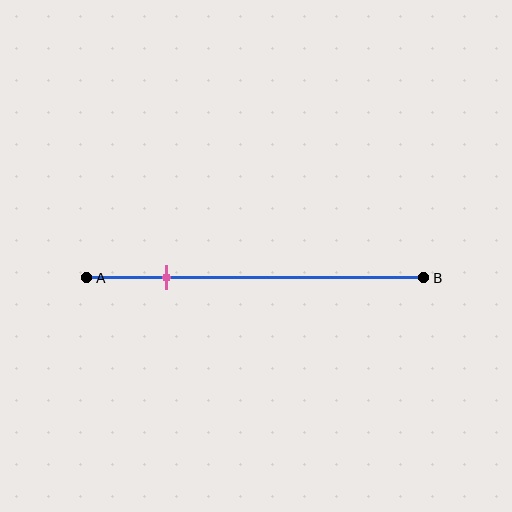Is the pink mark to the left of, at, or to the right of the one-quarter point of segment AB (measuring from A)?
The pink mark is approximately at the one-quarter point of segment AB.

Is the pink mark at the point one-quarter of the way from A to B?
Yes, the mark is approximately at the one-quarter point.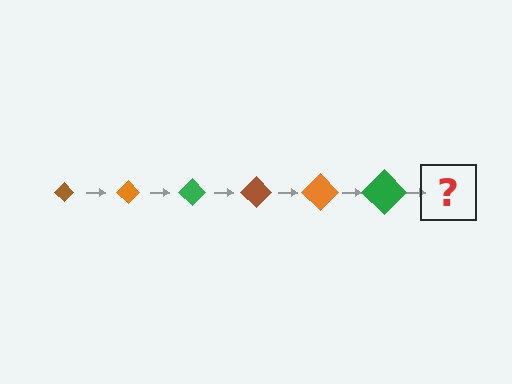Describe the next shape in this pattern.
It should be a brown diamond, larger than the previous one.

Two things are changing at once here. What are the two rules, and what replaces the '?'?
The two rules are that the diamond grows larger each step and the color cycles through brown, orange, and green. The '?' should be a brown diamond, larger than the previous one.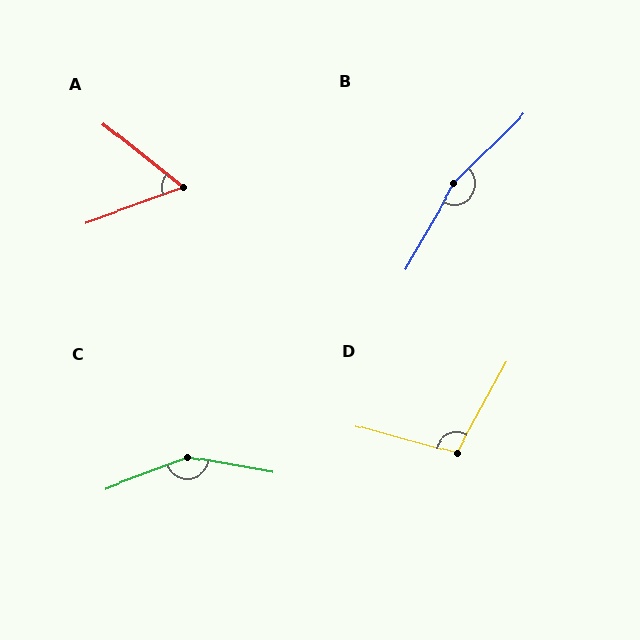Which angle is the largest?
B, at approximately 164 degrees.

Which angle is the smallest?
A, at approximately 58 degrees.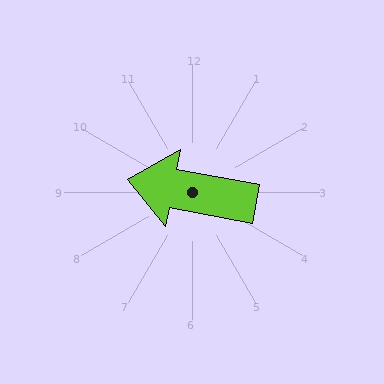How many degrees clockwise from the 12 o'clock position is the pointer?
Approximately 281 degrees.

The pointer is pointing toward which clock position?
Roughly 9 o'clock.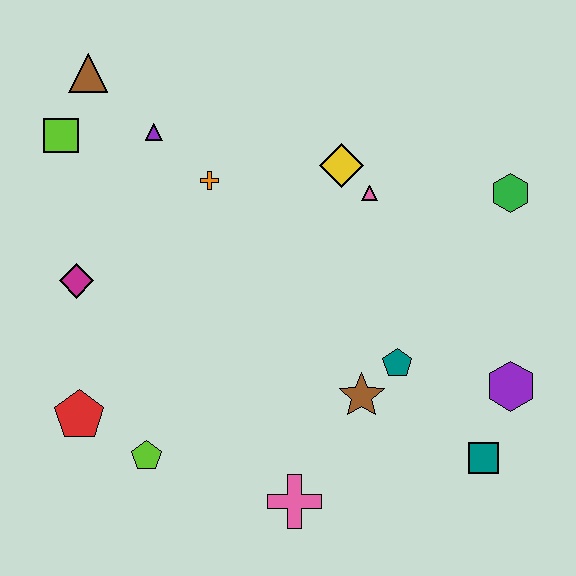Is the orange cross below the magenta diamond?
No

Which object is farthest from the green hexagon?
The red pentagon is farthest from the green hexagon.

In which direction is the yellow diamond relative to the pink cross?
The yellow diamond is above the pink cross.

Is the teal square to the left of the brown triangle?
No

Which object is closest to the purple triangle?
The orange cross is closest to the purple triangle.